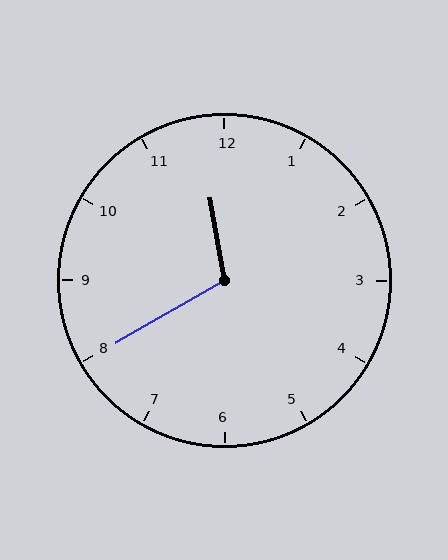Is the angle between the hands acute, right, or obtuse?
It is obtuse.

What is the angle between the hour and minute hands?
Approximately 110 degrees.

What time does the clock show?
11:40.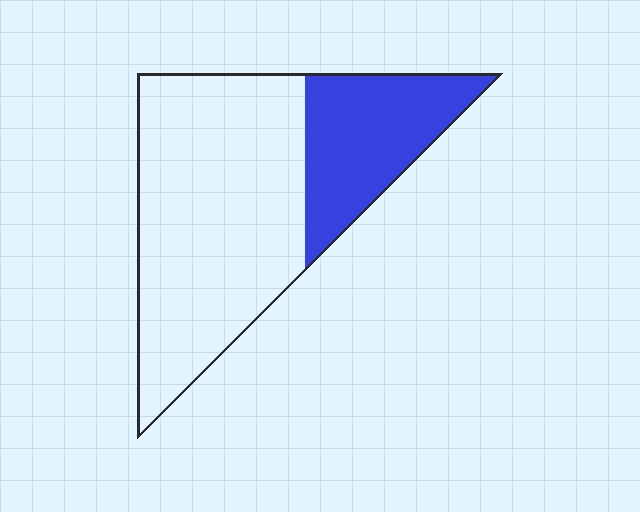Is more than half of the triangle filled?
No.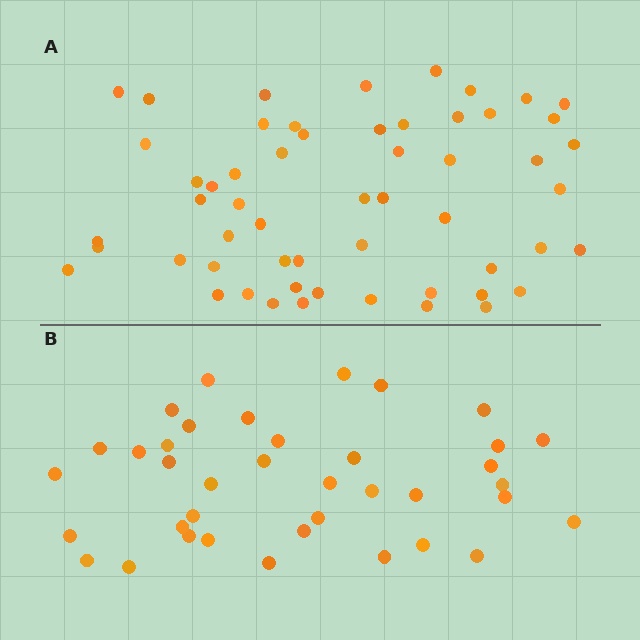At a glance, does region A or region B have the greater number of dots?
Region A (the top region) has more dots.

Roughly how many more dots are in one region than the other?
Region A has approximately 20 more dots than region B.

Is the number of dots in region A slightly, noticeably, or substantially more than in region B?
Region A has substantially more. The ratio is roughly 1.5 to 1.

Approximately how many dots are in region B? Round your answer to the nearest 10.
About 40 dots. (The exact count is 38, which rounds to 40.)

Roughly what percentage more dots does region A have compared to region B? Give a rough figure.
About 45% more.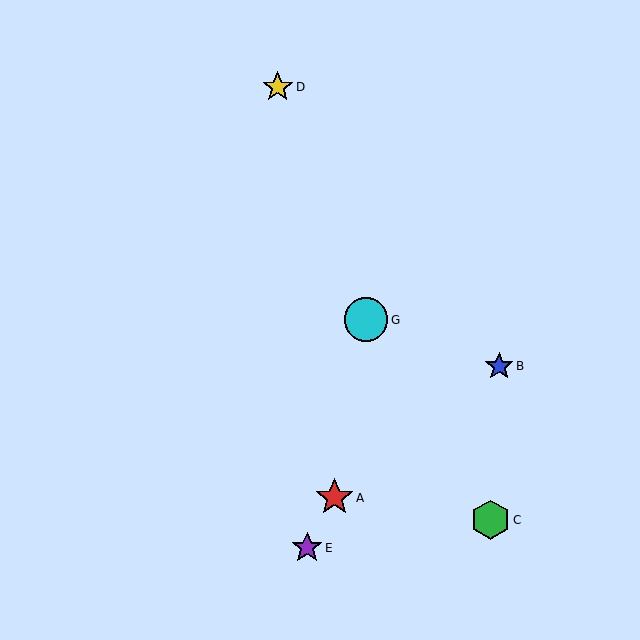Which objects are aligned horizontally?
Objects F, G are aligned horizontally.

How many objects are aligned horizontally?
2 objects (F, G) are aligned horizontally.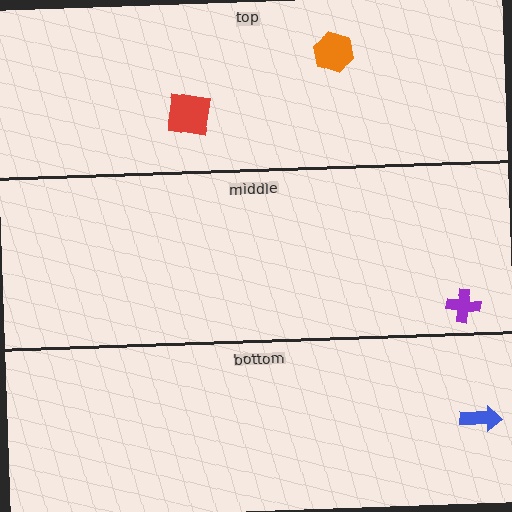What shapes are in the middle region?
The purple cross.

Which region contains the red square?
The top region.